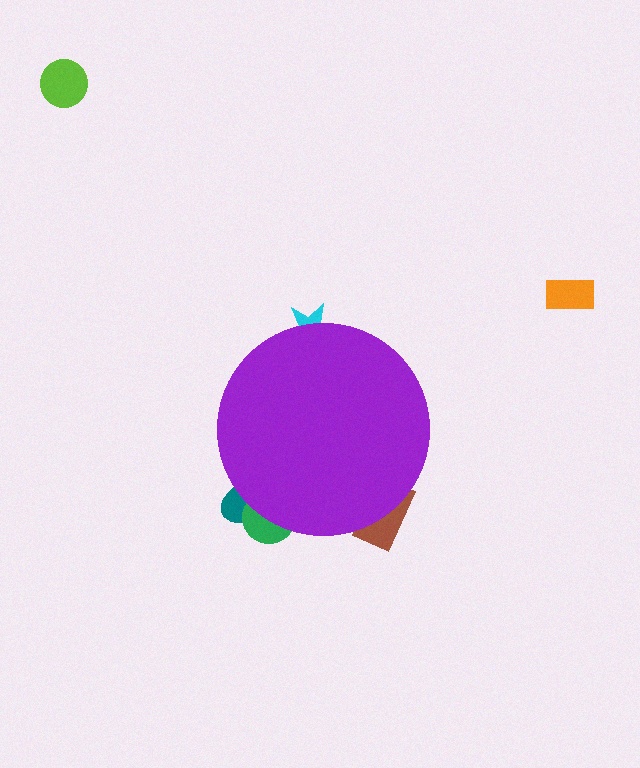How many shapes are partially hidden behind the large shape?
4 shapes are partially hidden.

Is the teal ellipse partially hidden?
Yes, the teal ellipse is partially hidden behind the purple circle.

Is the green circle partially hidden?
Yes, the green circle is partially hidden behind the purple circle.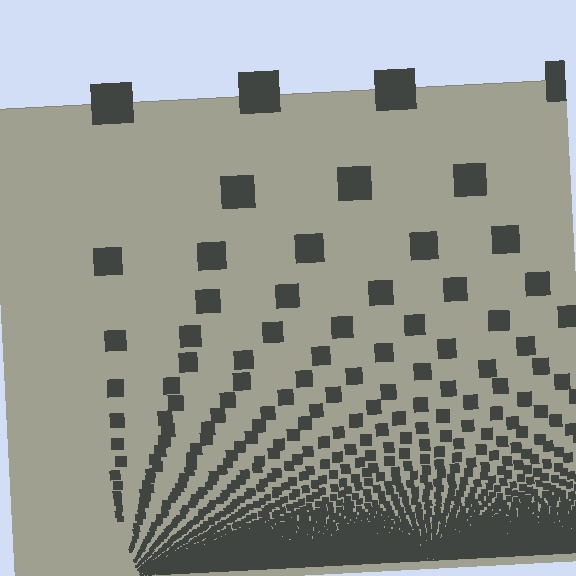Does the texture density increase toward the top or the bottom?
Density increases toward the bottom.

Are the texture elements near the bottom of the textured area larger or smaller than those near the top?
Smaller. The gradient is inverted — elements near the bottom are smaller and denser.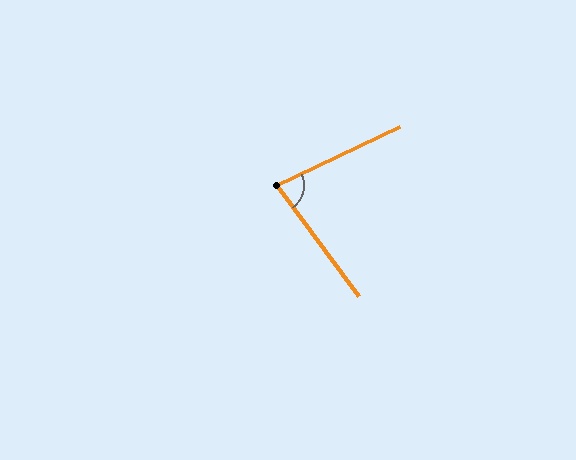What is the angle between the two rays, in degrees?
Approximately 79 degrees.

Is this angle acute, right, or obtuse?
It is acute.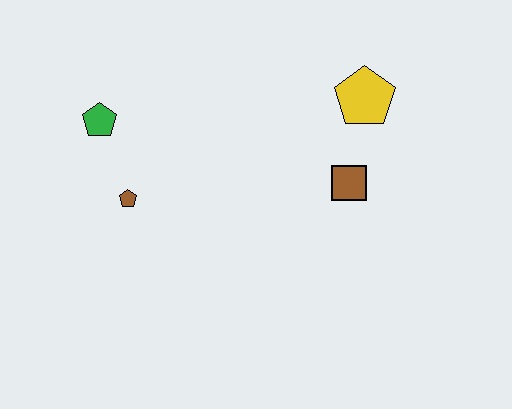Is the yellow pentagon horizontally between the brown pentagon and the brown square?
No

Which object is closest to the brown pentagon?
The green pentagon is closest to the brown pentagon.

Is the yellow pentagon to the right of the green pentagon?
Yes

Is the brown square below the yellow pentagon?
Yes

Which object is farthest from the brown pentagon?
The yellow pentagon is farthest from the brown pentagon.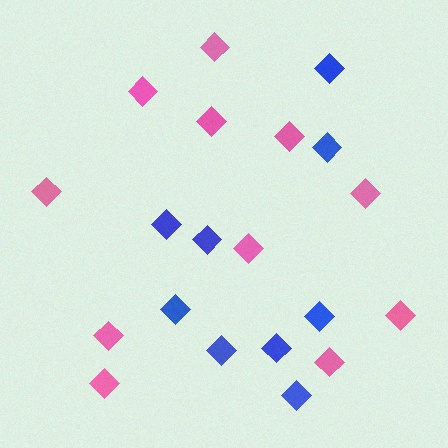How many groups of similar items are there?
There are 2 groups: one group of pink diamonds (11) and one group of blue diamonds (9).